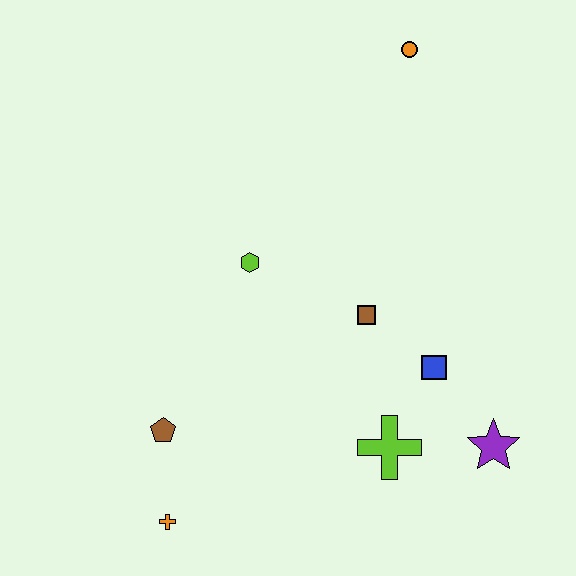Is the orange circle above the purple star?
Yes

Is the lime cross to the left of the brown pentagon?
No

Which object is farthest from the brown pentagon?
The orange circle is farthest from the brown pentagon.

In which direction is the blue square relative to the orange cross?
The blue square is to the right of the orange cross.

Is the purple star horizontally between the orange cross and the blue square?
No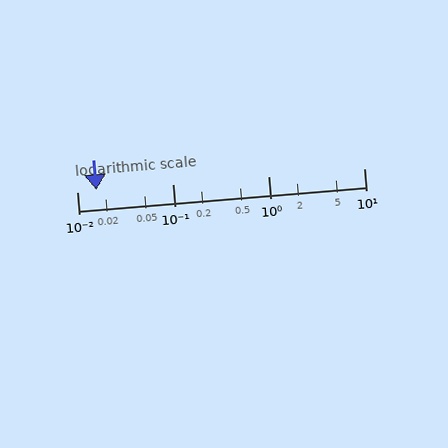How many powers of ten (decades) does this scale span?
The scale spans 3 decades, from 0.01 to 10.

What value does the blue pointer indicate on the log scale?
The pointer indicates approximately 0.016.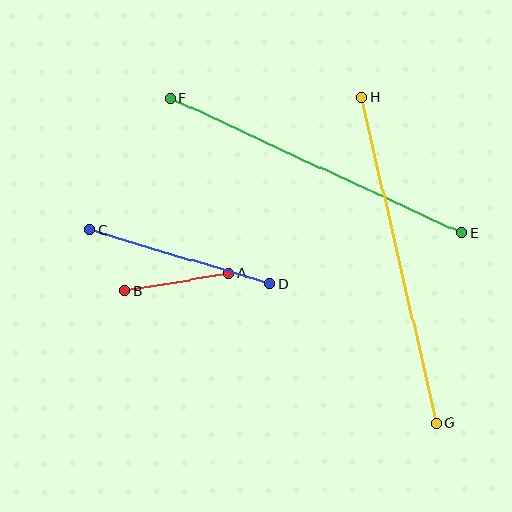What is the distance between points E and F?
The distance is approximately 321 pixels.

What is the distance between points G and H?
The distance is approximately 334 pixels.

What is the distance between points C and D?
The distance is approximately 188 pixels.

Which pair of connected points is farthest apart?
Points G and H are farthest apart.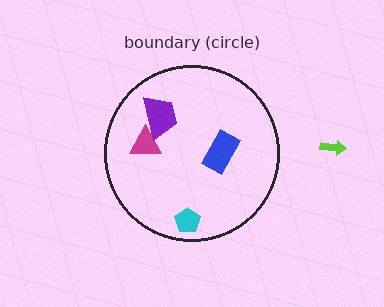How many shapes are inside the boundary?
4 inside, 1 outside.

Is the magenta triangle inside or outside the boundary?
Inside.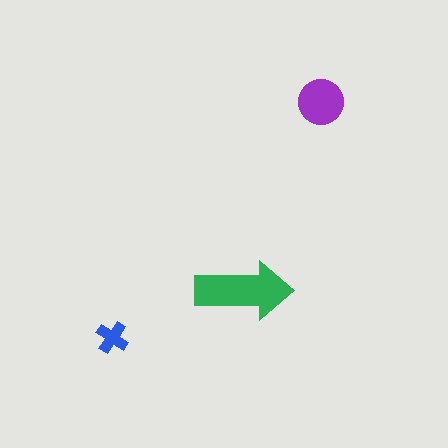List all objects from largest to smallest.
The green arrow, the purple circle, the blue cross.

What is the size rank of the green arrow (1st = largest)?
1st.